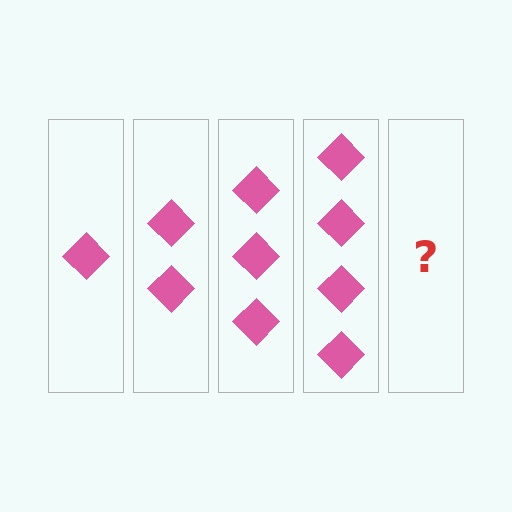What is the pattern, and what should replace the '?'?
The pattern is that each step adds one more diamond. The '?' should be 5 diamonds.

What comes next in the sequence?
The next element should be 5 diamonds.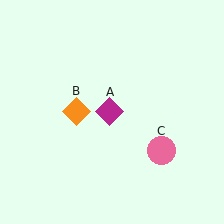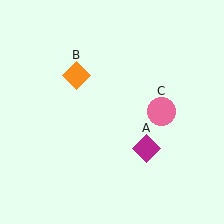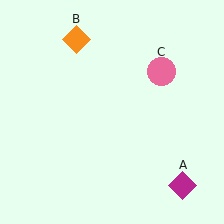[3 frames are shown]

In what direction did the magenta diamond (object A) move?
The magenta diamond (object A) moved down and to the right.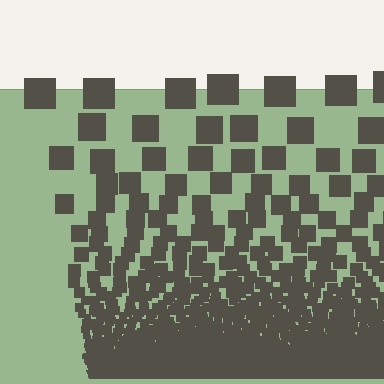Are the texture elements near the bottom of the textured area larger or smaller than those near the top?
Smaller. The gradient is inverted — elements near the bottom are smaller and denser.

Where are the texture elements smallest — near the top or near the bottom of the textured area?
Near the bottom.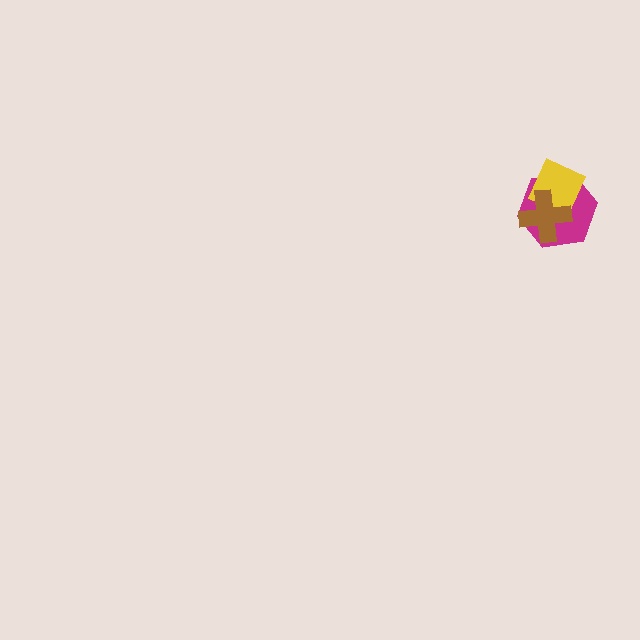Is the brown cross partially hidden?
No, no other shape covers it.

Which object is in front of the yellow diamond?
The brown cross is in front of the yellow diamond.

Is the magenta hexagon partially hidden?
Yes, it is partially covered by another shape.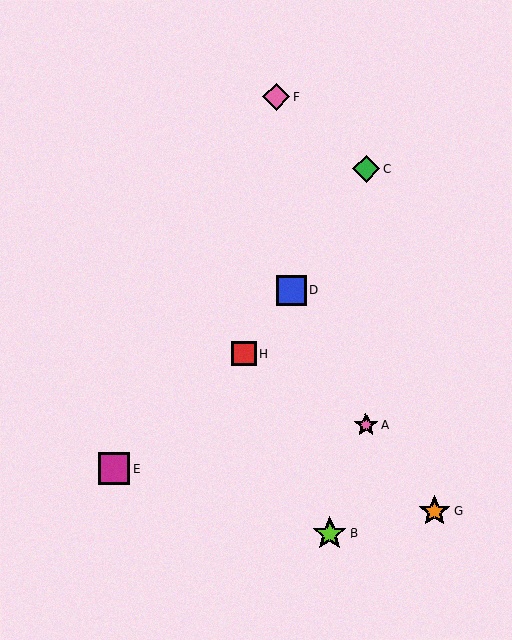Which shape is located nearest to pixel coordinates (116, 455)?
The magenta square (labeled E) at (114, 468) is nearest to that location.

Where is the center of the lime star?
The center of the lime star is at (330, 533).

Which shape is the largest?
The lime star (labeled B) is the largest.